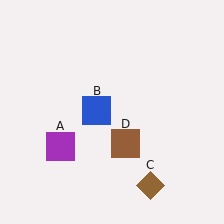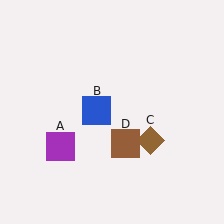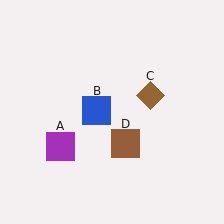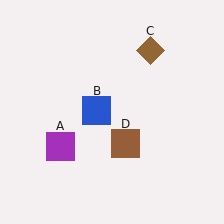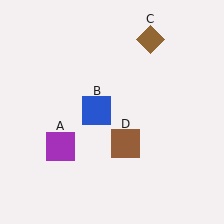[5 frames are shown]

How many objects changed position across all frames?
1 object changed position: brown diamond (object C).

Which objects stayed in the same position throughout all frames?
Purple square (object A) and blue square (object B) and brown square (object D) remained stationary.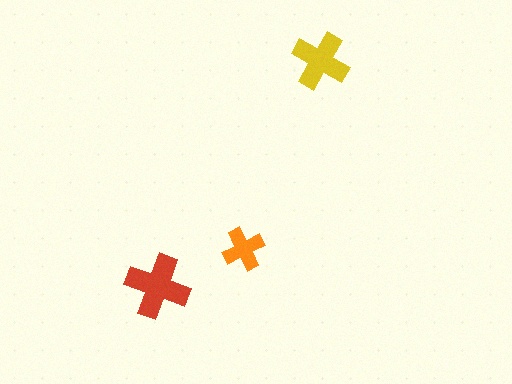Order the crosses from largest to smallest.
the red one, the yellow one, the orange one.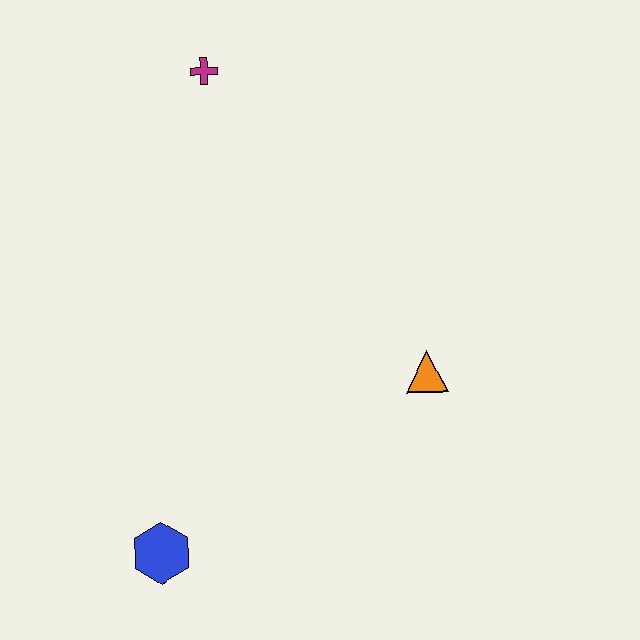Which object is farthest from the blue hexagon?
The magenta cross is farthest from the blue hexagon.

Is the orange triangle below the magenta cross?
Yes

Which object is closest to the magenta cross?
The orange triangle is closest to the magenta cross.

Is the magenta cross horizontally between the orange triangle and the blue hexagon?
Yes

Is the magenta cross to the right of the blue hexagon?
Yes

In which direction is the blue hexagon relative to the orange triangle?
The blue hexagon is to the left of the orange triangle.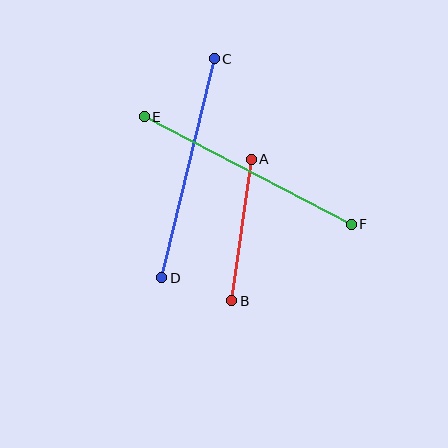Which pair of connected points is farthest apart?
Points E and F are farthest apart.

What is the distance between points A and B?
The distance is approximately 143 pixels.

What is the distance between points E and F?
The distance is approximately 233 pixels.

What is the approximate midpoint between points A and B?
The midpoint is at approximately (242, 230) pixels.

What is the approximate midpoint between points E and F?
The midpoint is at approximately (248, 171) pixels.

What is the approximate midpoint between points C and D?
The midpoint is at approximately (188, 168) pixels.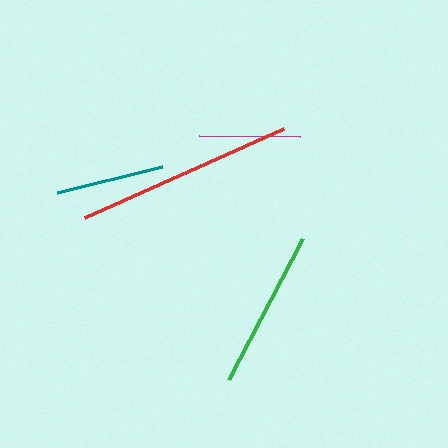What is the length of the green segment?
The green segment is approximately 159 pixels long.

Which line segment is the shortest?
The magenta line is the shortest at approximately 101 pixels.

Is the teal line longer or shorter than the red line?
The red line is longer than the teal line.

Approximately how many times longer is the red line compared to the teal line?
The red line is approximately 2.0 times the length of the teal line.